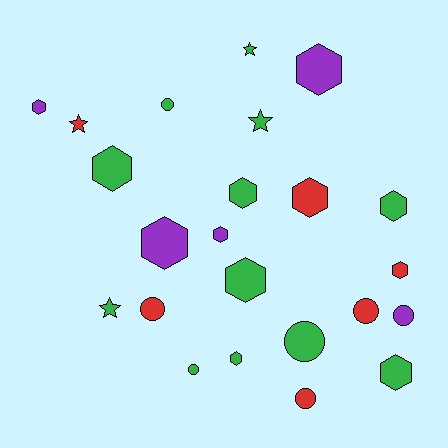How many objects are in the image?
There are 23 objects.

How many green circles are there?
There are 3 green circles.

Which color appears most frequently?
Green, with 12 objects.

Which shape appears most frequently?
Hexagon, with 12 objects.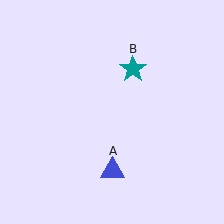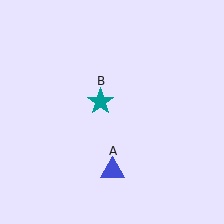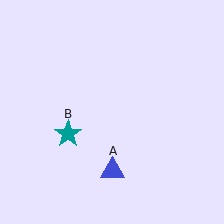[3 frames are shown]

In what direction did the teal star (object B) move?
The teal star (object B) moved down and to the left.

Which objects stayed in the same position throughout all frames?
Blue triangle (object A) remained stationary.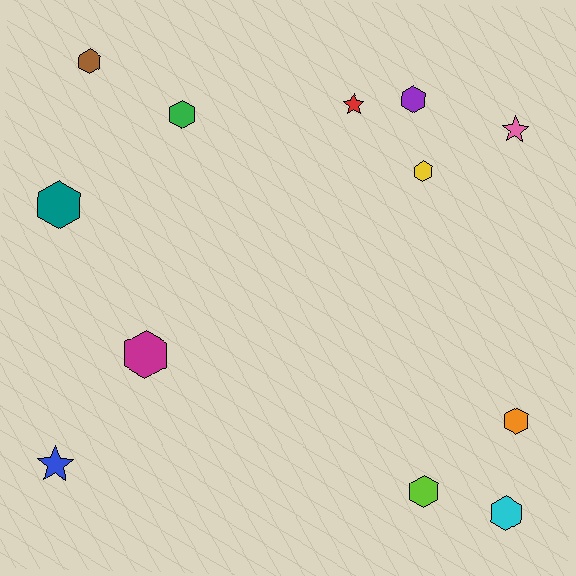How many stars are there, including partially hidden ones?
There are 3 stars.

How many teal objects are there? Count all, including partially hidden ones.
There is 1 teal object.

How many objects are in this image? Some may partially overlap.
There are 12 objects.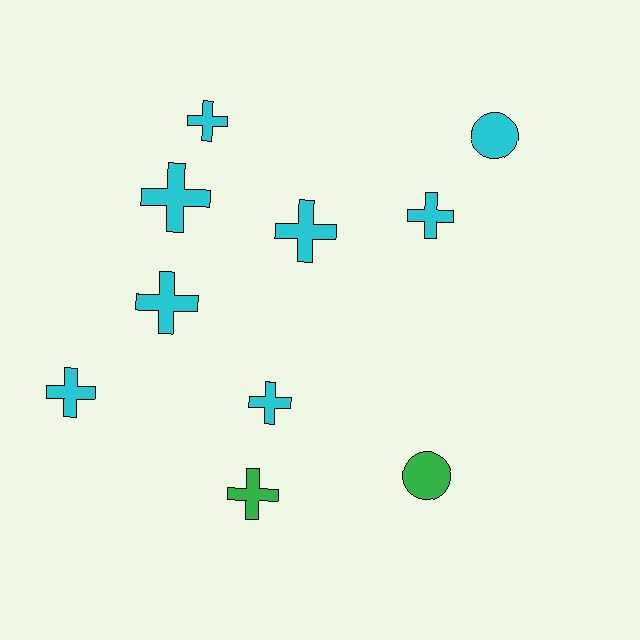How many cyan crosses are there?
There are 7 cyan crosses.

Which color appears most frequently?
Cyan, with 8 objects.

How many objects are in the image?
There are 10 objects.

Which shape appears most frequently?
Cross, with 8 objects.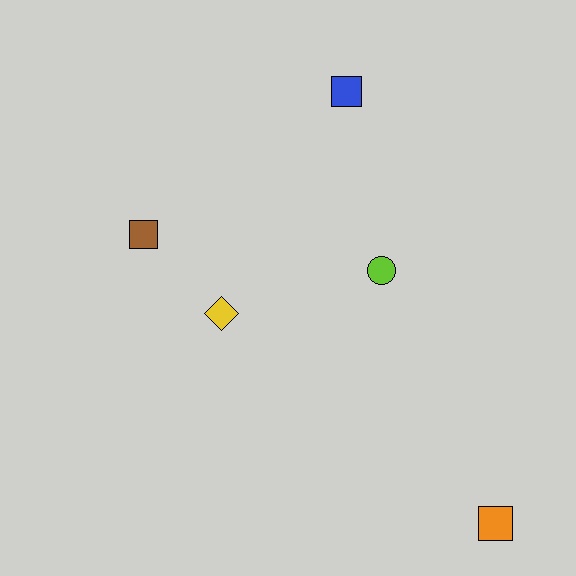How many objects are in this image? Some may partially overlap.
There are 5 objects.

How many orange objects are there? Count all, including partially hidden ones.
There is 1 orange object.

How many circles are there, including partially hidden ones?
There is 1 circle.